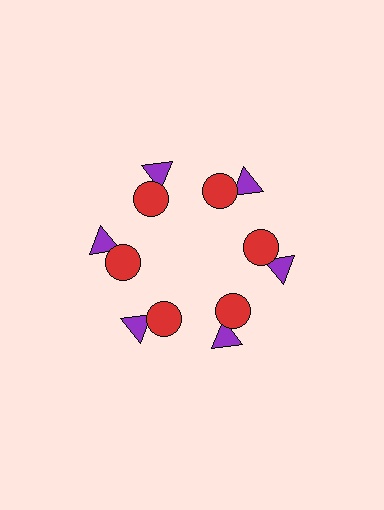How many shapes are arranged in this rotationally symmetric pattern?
There are 12 shapes, arranged in 6 groups of 2.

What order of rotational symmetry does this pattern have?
This pattern has 6-fold rotational symmetry.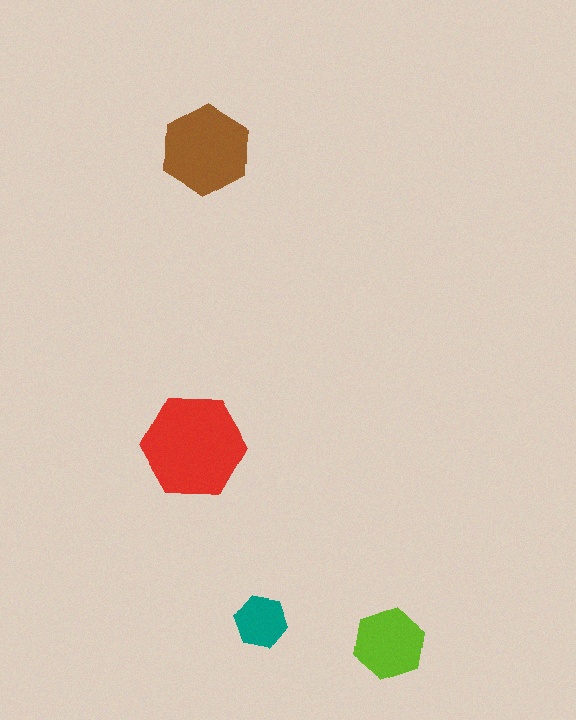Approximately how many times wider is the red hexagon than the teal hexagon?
About 2 times wider.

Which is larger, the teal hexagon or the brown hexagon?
The brown one.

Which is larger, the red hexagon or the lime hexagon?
The red one.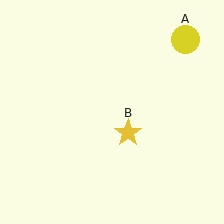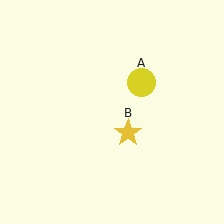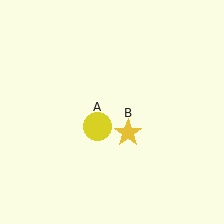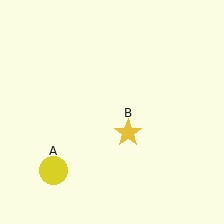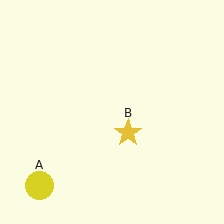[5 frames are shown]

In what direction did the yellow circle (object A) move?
The yellow circle (object A) moved down and to the left.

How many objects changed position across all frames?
1 object changed position: yellow circle (object A).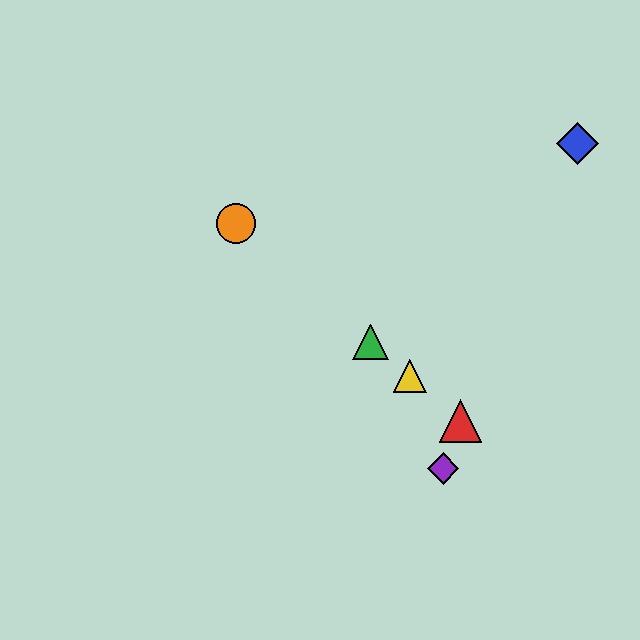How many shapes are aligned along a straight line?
4 shapes (the red triangle, the green triangle, the yellow triangle, the orange circle) are aligned along a straight line.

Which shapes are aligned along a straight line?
The red triangle, the green triangle, the yellow triangle, the orange circle are aligned along a straight line.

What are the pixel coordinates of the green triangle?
The green triangle is at (370, 342).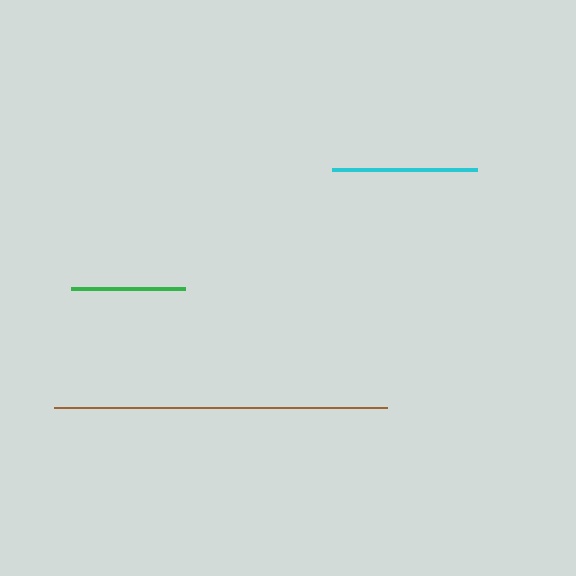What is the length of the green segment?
The green segment is approximately 114 pixels long.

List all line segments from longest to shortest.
From longest to shortest: brown, cyan, green.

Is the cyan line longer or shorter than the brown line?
The brown line is longer than the cyan line.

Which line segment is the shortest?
The green line is the shortest at approximately 114 pixels.